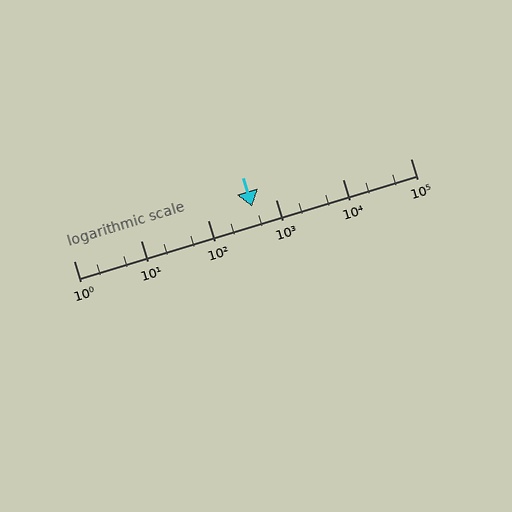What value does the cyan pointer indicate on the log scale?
The pointer indicates approximately 450.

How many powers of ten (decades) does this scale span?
The scale spans 5 decades, from 1 to 100000.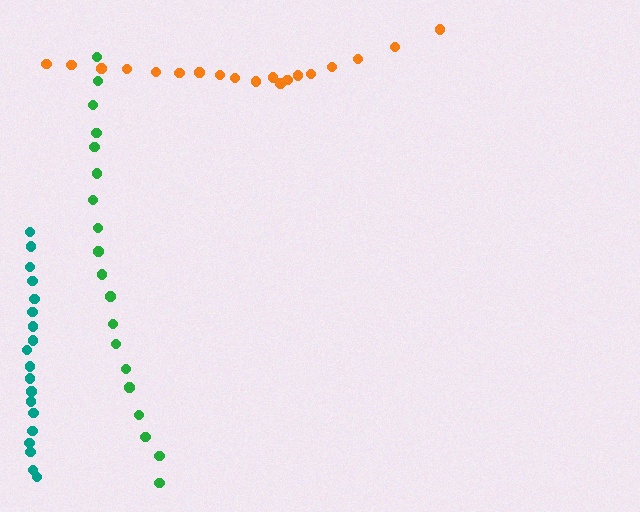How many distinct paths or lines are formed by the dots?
There are 3 distinct paths.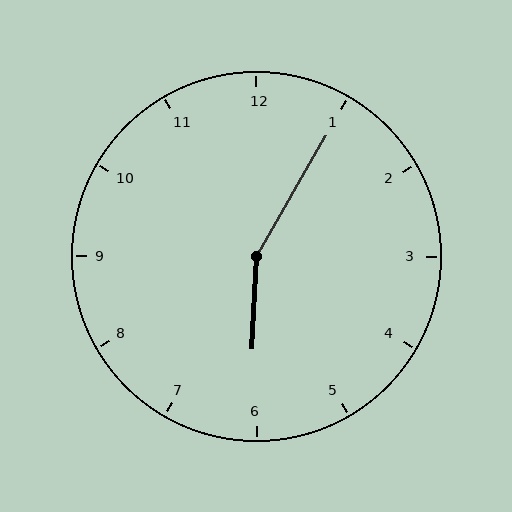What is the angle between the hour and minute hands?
Approximately 152 degrees.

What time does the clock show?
6:05.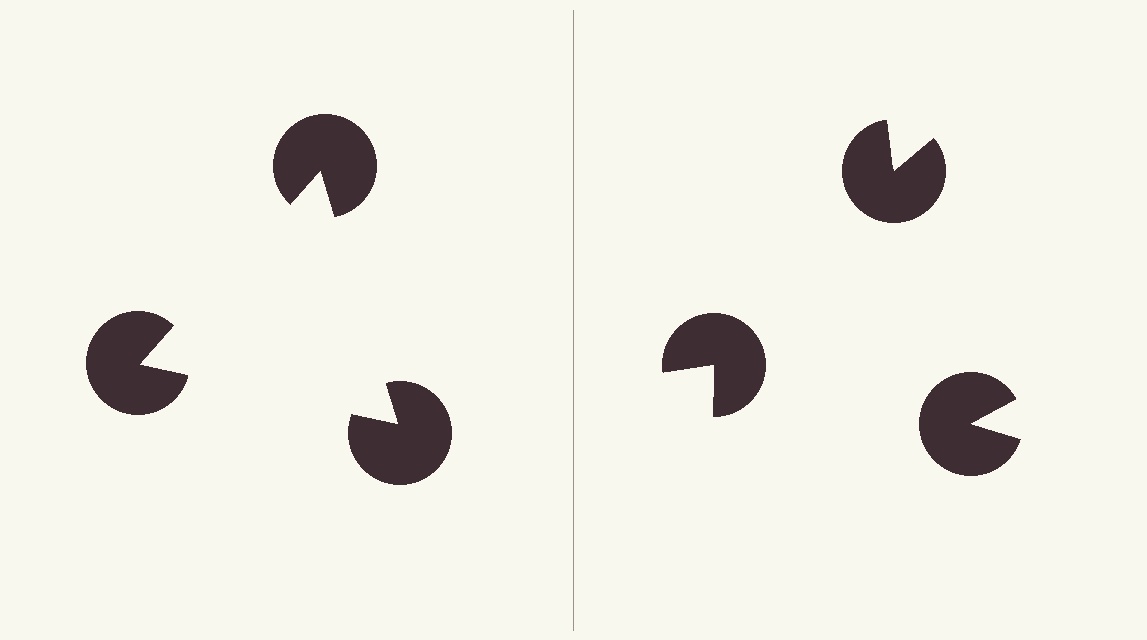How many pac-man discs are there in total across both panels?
6 — 3 on each side.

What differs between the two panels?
The pac-man discs are positioned identically on both sides; only the wedge orientations differ. On the left they align to a triangle; on the right they are misaligned.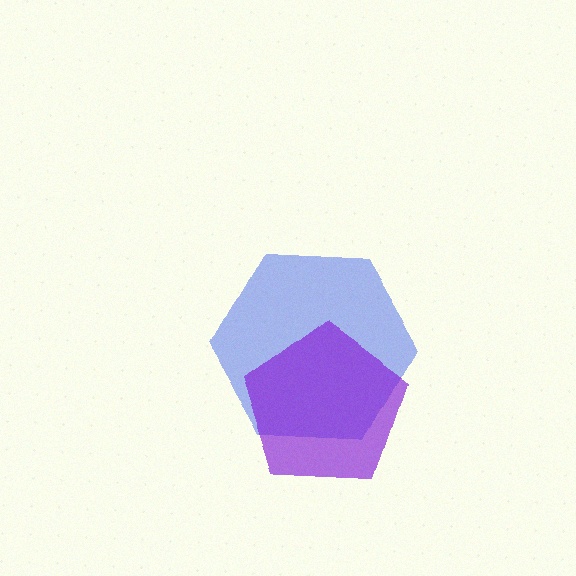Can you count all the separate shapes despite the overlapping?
Yes, there are 2 separate shapes.